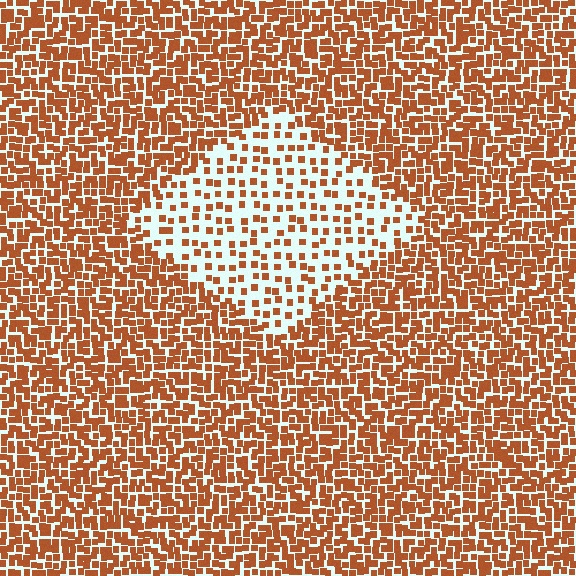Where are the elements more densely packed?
The elements are more densely packed outside the diamond boundary.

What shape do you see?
I see a diamond.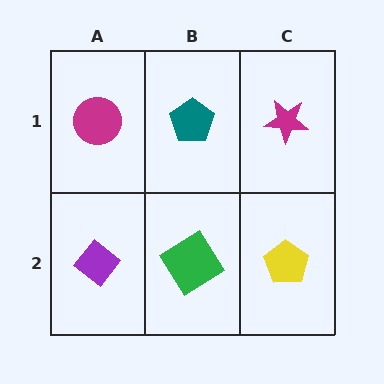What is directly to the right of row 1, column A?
A teal pentagon.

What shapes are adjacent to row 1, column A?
A purple diamond (row 2, column A), a teal pentagon (row 1, column B).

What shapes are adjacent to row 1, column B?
A green diamond (row 2, column B), a magenta circle (row 1, column A), a magenta star (row 1, column C).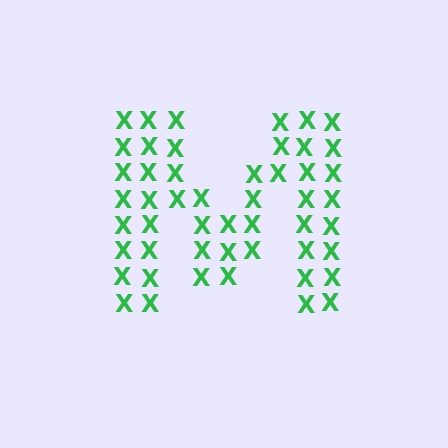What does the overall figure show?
The overall figure shows the letter M.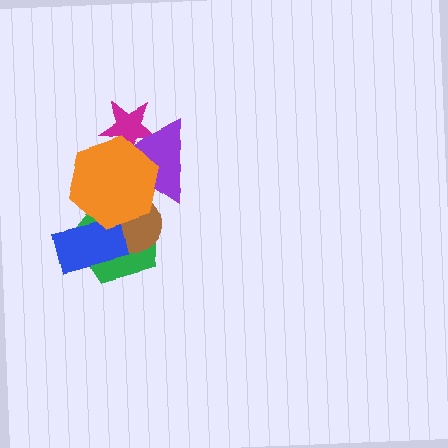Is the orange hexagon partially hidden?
No, no other shape covers it.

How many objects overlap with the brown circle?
4 objects overlap with the brown circle.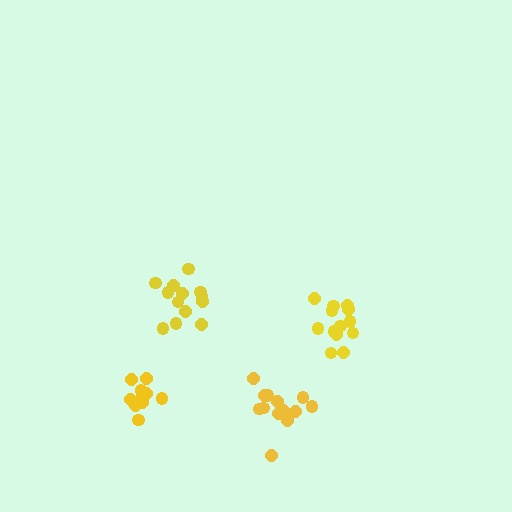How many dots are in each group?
Group 1: 13 dots, Group 2: 13 dots, Group 3: 13 dots, Group 4: 13 dots (52 total).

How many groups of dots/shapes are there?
There are 4 groups.